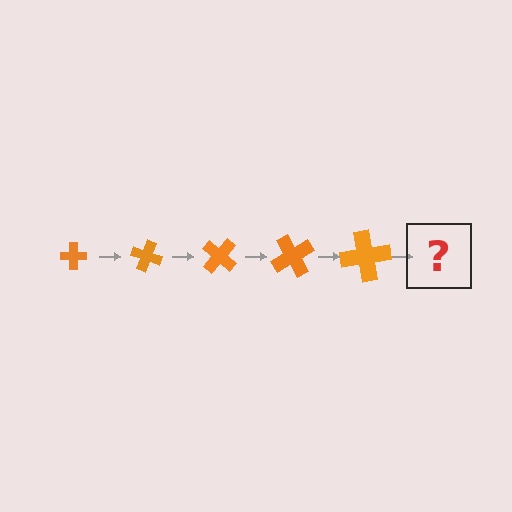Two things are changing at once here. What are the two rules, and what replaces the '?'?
The two rules are that the cross grows larger each step and it rotates 20 degrees each step. The '?' should be a cross, larger than the previous one and rotated 100 degrees from the start.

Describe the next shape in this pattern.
It should be a cross, larger than the previous one and rotated 100 degrees from the start.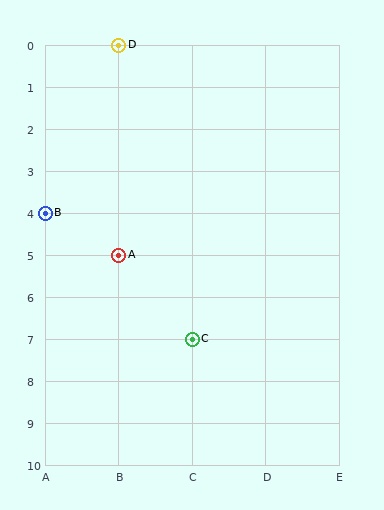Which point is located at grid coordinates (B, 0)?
Point D is at (B, 0).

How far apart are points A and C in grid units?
Points A and C are 1 column and 2 rows apart (about 2.2 grid units diagonally).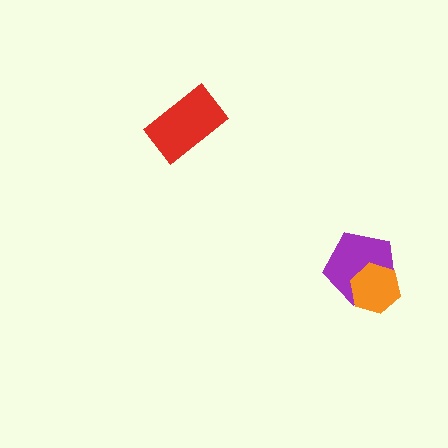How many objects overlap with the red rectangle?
0 objects overlap with the red rectangle.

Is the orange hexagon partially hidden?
No, no other shape covers it.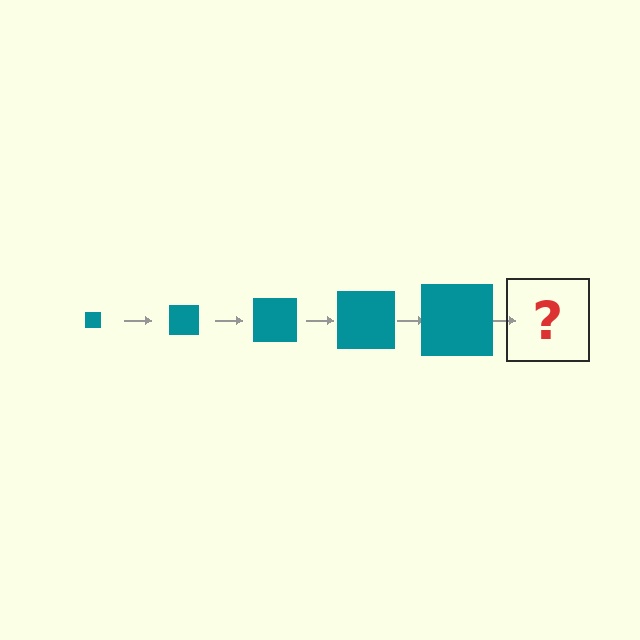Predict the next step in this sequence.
The next step is a teal square, larger than the previous one.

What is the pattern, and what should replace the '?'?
The pattern is that the square gets progressively larger each step. The '?' should be a teal square, larger than the previous one.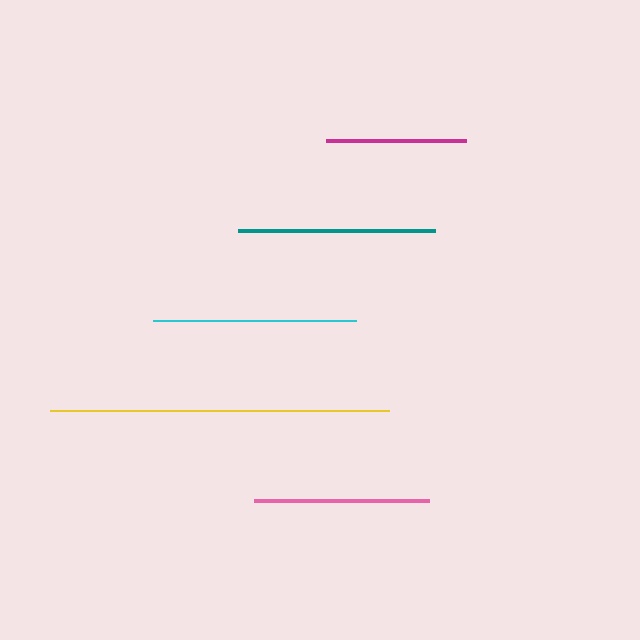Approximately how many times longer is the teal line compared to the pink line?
The teal line is approximately 1.1 times the length of the pink line.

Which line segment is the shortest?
The magenta line is the shortest at approximately 140 pixels.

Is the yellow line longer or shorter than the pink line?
The yellow line is longer than the pink line.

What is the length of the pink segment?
The pink segment is approximately 174 pixels long.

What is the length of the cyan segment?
The cyan segment is approximately 203 pixels long.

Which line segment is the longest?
The yellow line is the longest at approximately 340 pixels.